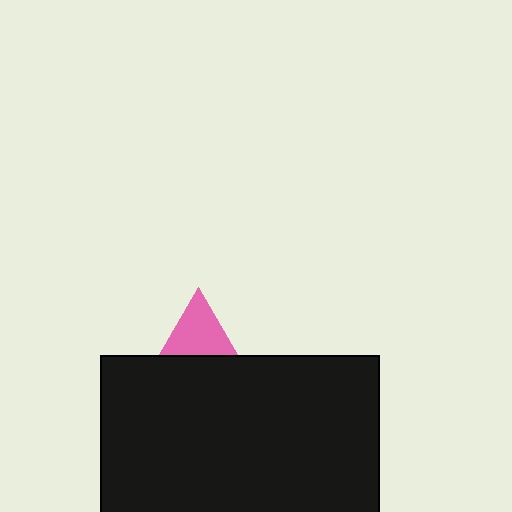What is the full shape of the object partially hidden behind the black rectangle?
The partially hidden object is a pink triangle.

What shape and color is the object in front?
The object in front is a black rectangle.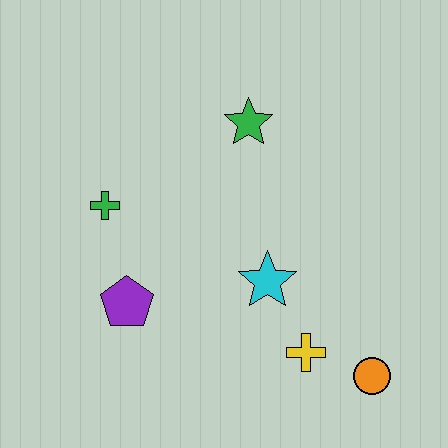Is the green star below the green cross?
No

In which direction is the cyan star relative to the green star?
The cyan star is below the green star.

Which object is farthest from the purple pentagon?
The orange circle is farthest from the purple pentagon.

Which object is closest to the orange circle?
The yellow cross is closest to the orange circle.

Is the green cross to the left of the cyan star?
Yes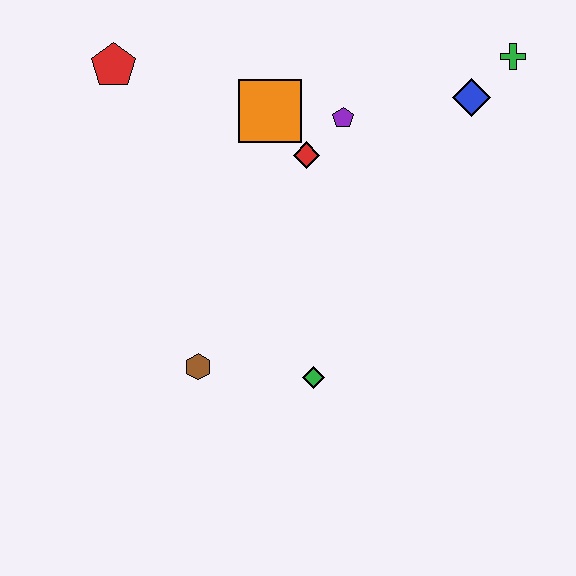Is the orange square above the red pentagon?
No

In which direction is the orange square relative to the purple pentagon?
The orange square is to the left of the purple pentagon.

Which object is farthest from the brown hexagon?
The green cross is farthest from the brown hexagon.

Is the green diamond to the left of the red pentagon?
No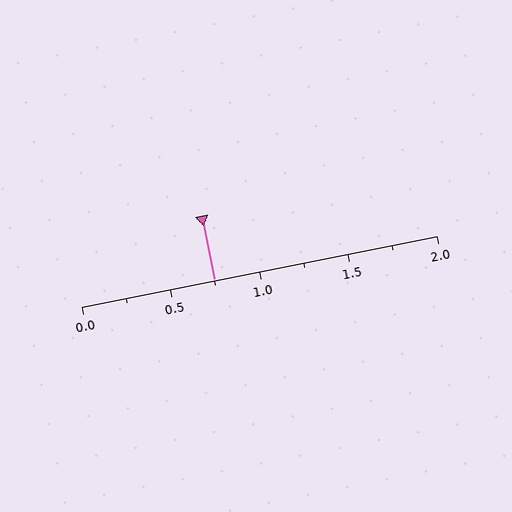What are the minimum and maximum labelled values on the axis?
The axis runs from 0.0 to 2.0.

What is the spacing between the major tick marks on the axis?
The major ticks are spaced 0.5 apart.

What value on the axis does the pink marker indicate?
The marker indicates approximately 0.75.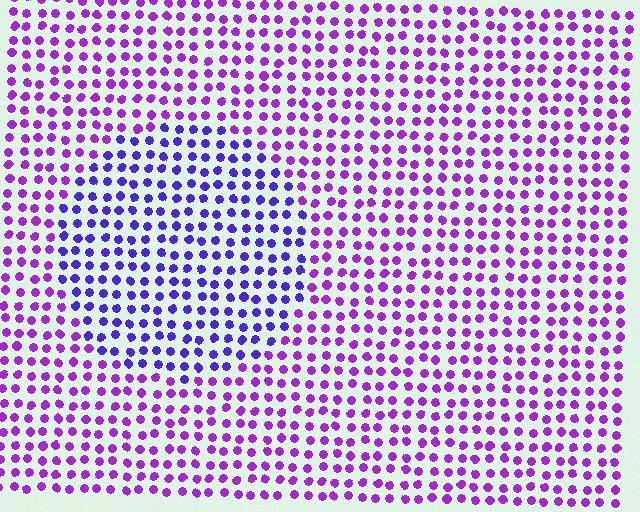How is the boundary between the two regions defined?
The boundary is defined purely by a slight shift in hue (about 33 degrees). Spacing, size, and orientation are identical on both sides.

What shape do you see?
I see a circle.